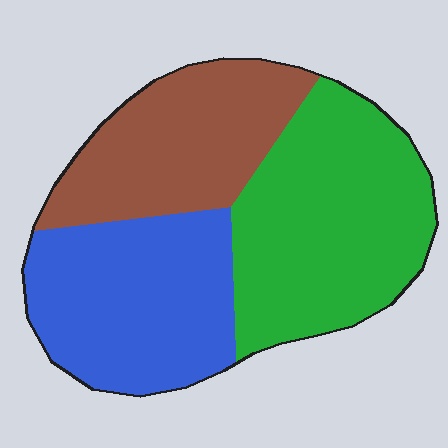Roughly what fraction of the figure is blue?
Blue takes up about one third (1/3) of the figure.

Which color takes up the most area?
Green, at roughly 40%.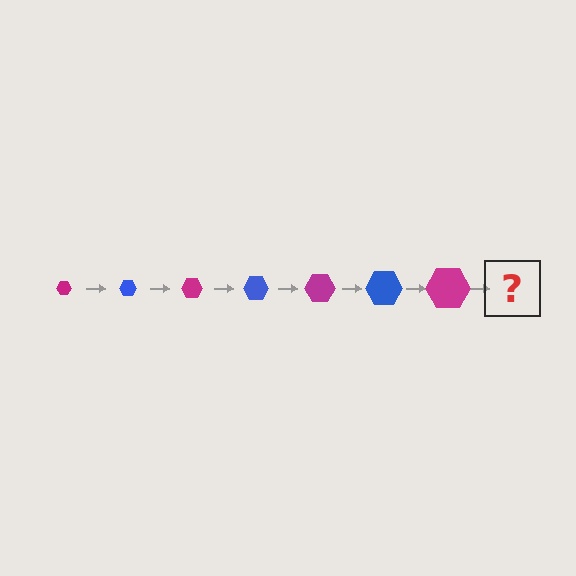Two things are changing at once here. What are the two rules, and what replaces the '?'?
The two rules are that the hexagon grows larger each step and the color cycles through magenta and blue. The '?' should be a blue hexagon, larger than the previous one.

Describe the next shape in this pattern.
It should be a blue hexagon, larger than the previous one.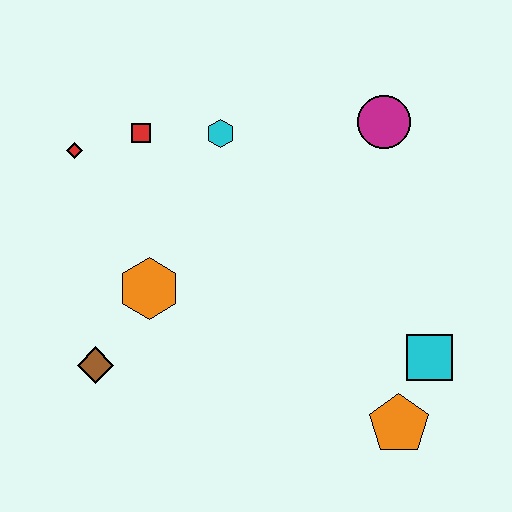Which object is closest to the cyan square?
The orange pentagon is closest to the cyan square.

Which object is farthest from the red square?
The orange pentagon is farthest from the red square.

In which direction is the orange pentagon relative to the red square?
The orange pentagon is below the red square.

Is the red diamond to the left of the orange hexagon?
Yes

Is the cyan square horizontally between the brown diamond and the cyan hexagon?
No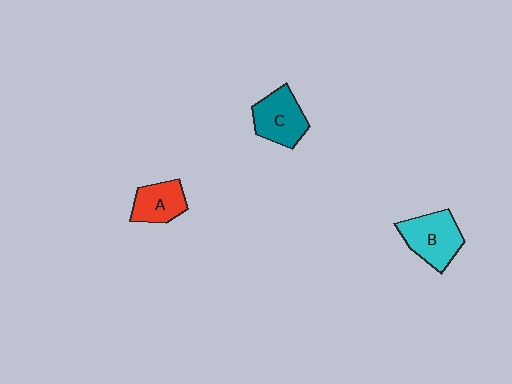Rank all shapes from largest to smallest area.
From largest to smallest: B (cyan), C (teal), A (red).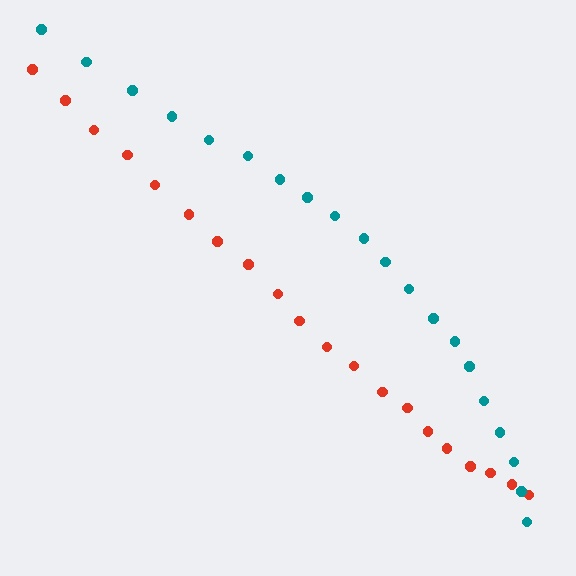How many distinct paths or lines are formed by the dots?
There are 2 distinct paths.